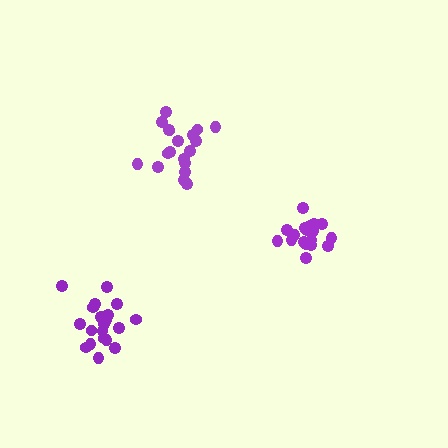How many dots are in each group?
Group 1: 20 dots, Group 2: 19 dots, Group 3: 19 dots (58 total).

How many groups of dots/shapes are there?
There are 3 groups.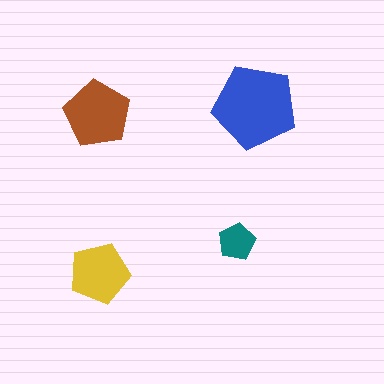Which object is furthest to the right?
The blue pentagon is rightmost.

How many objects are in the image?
There are 4 objects in the image.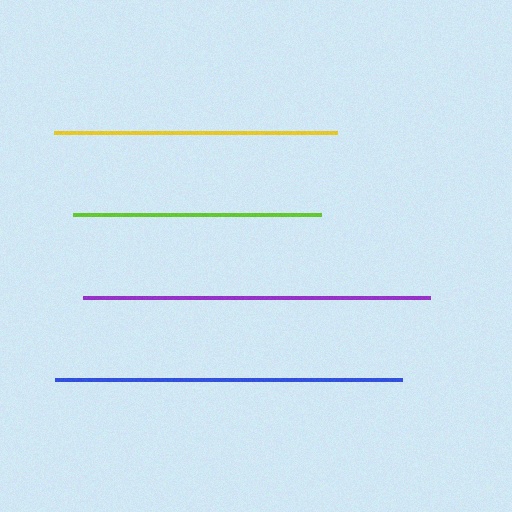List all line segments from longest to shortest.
From longest to shortest: purple, blue, yellow, lime.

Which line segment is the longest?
The purple line is the longest at approximately 347 pixels.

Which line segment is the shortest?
The lime line is the shortest at approximately 248 pixels.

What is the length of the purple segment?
The purple segment is approximately 347 pixels long.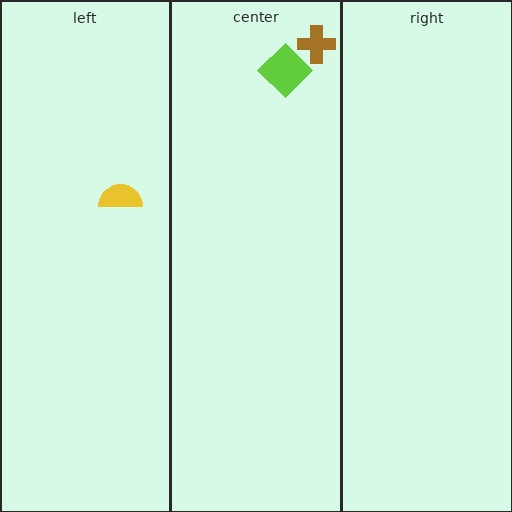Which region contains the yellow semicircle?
The left region.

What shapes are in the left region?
The yellow semicircle.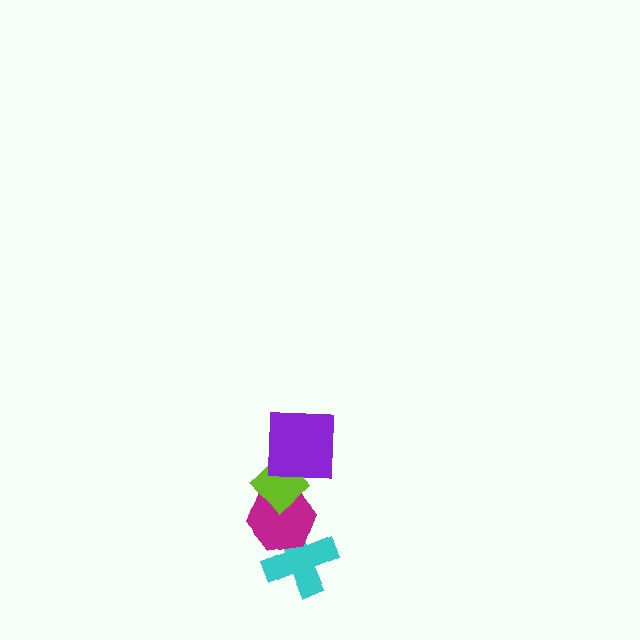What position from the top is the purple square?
The purple square is 1st from the top.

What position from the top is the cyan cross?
The cyan cross is 4th from the top.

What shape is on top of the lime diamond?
The purple square is on top of the lime diamond.